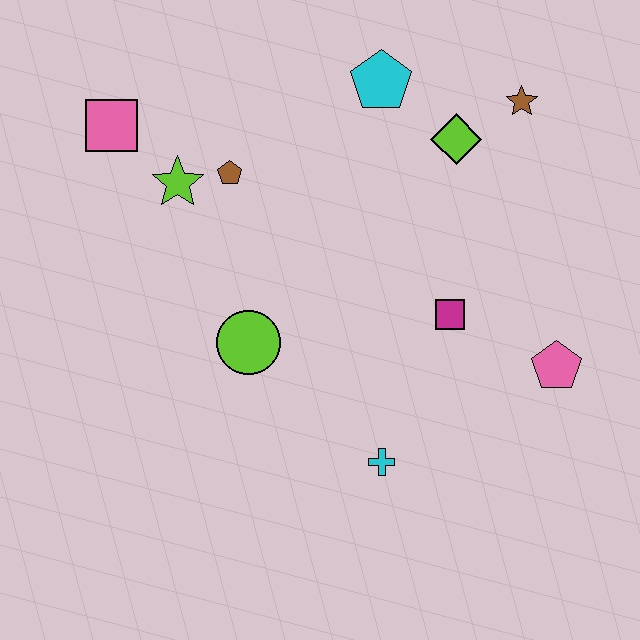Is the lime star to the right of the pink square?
Yes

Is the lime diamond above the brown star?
No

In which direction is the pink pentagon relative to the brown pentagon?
The pink pentagon is to the right of the brown pentagon.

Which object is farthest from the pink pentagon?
The pink square is farthest from the pink pentagon.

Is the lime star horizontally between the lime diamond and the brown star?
No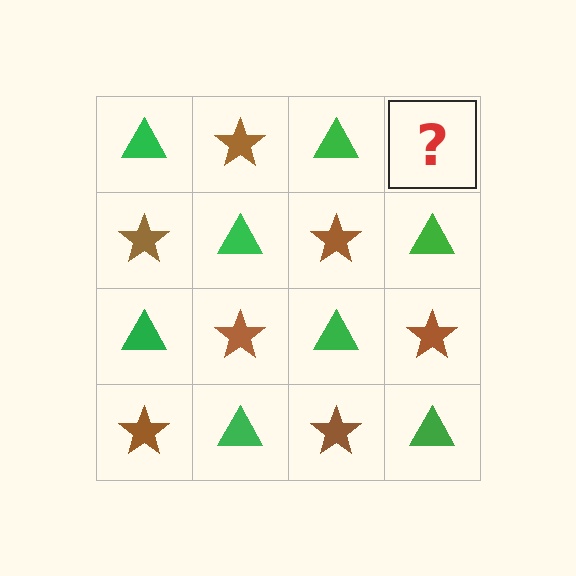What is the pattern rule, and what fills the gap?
The rule is that it alternates green triangle and brown star in a checkerboard pattern. The gap should be filled with a brown star.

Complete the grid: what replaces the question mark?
The question mark should be replaced with a brown star.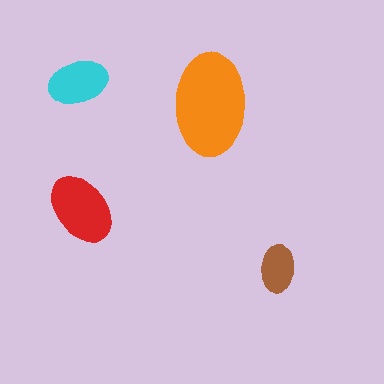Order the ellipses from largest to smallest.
the orange one, the red one, the cyan one, the brown one.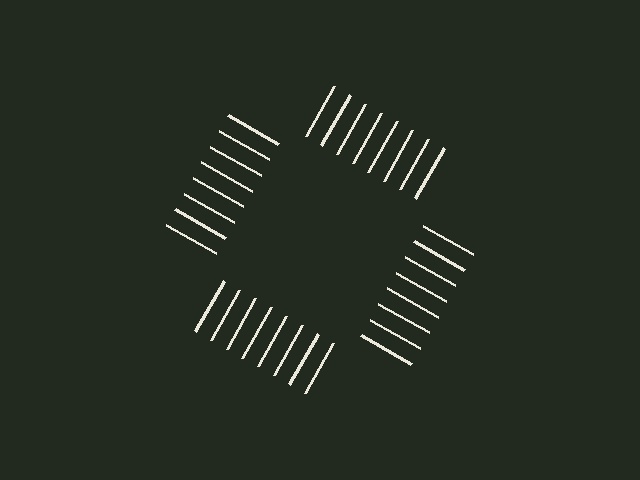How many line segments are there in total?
32 — 8 along each of the 4 edges.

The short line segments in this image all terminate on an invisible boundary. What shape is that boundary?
An illusory square — the line segments terminate on its edges but no continuous stroke is drawn.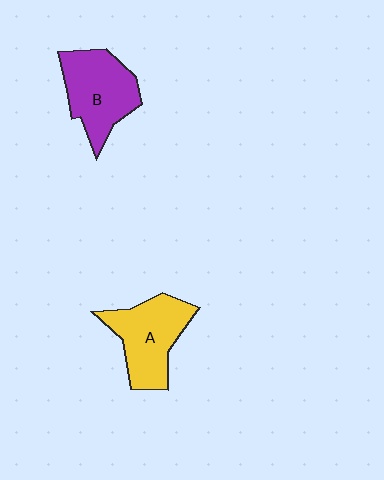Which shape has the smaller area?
Shape A (yellow).